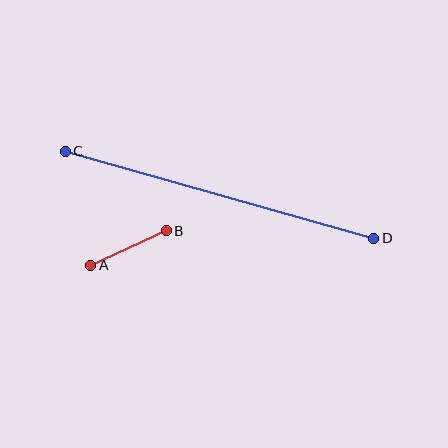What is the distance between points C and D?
The distance is approximately 320 pixels.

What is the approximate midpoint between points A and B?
The midpoint is at approximately (129, 248) pixels.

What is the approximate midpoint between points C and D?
The midpoint is at approximately (220, 195) pixels.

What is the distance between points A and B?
The distance is approximately 83 pixels.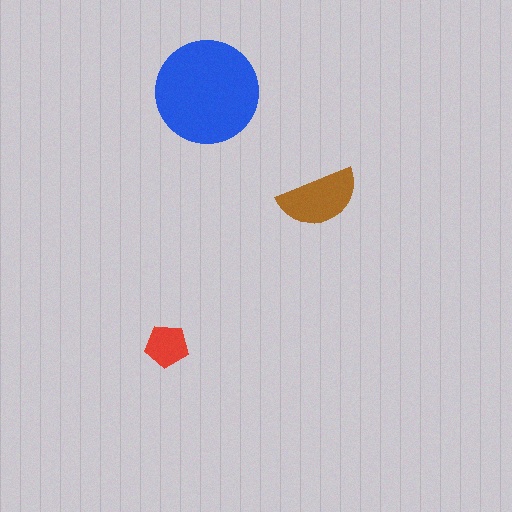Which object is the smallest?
The red pentagon.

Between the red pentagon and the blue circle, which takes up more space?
The blue circle.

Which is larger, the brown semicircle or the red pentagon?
The brown semicircle.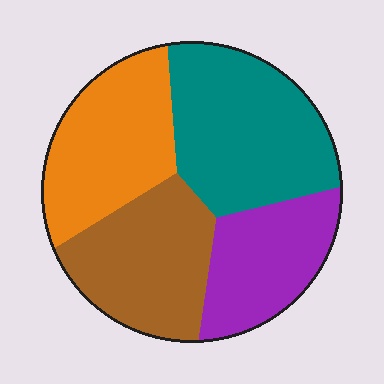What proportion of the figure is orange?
Orange takes up about one quarter (1/4) of the figure.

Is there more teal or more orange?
Teal.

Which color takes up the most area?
Teal, at roughly 30%.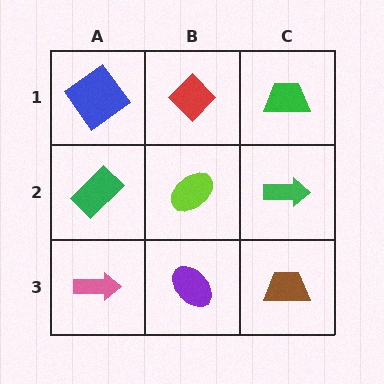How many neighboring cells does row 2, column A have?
3.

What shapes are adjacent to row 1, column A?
A green rectangle (row 2, column A), a red diamond (row 1, column B).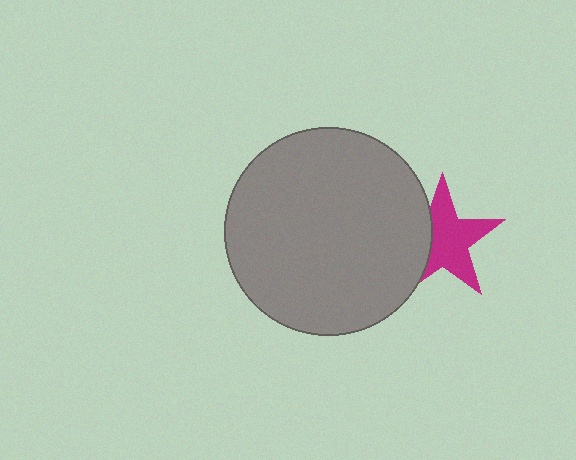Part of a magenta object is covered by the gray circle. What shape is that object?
It is a star.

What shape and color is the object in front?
The object in front is a gray circle.